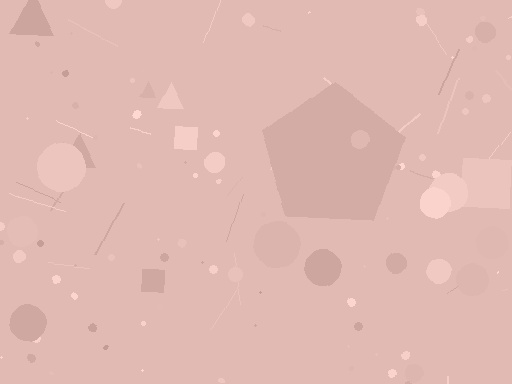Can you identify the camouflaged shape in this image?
The camouflaged shape is a pentagon.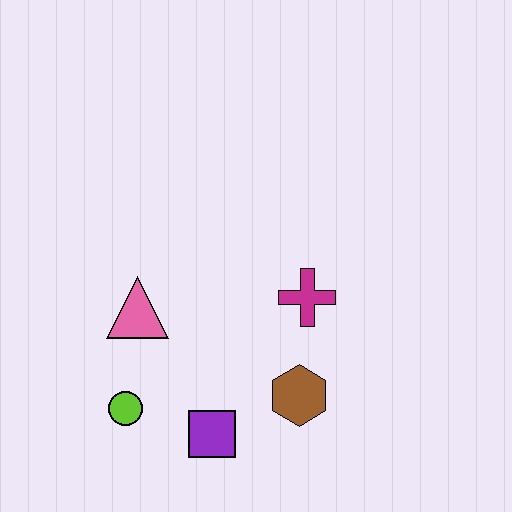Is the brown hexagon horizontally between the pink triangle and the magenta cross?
Yes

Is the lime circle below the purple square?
No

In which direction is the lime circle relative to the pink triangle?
The lime circle is below the pink triangle.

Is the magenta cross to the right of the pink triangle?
Yes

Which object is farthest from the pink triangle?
The brown hexagon is farthest from the pink triangle.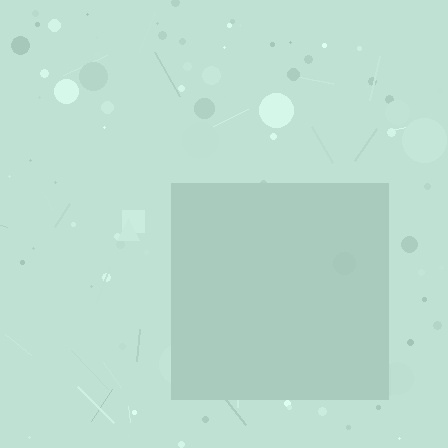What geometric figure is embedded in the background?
A square is embedded in the background.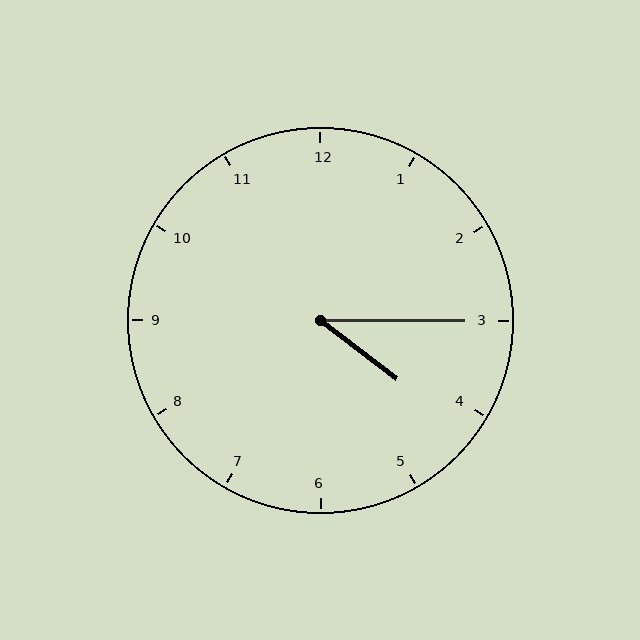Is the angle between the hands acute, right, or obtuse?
It is acute.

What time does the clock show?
4:15.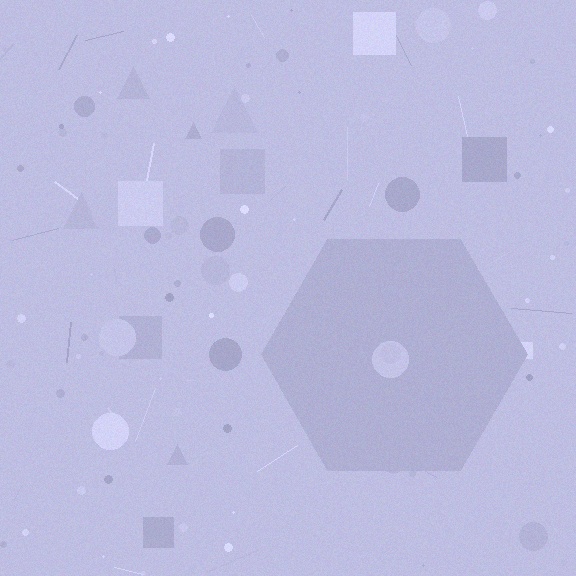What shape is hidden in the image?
A hexagon is hidden in the image.